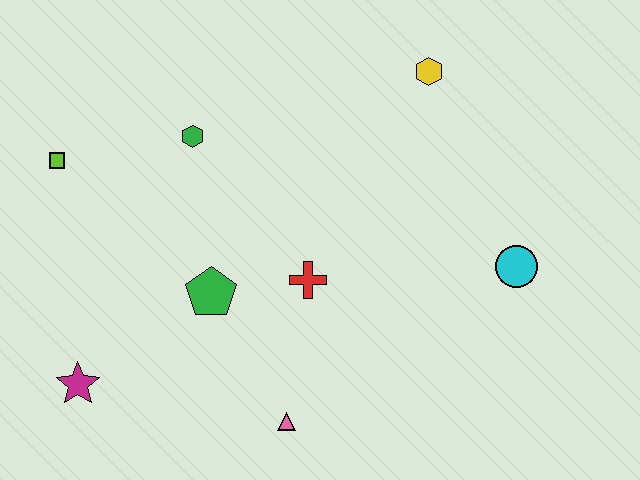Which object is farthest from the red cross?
The lime square is farthest from the red cross.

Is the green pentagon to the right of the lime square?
Yes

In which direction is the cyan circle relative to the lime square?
The cyan circle is to the right of the lime square.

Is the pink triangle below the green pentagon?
Yes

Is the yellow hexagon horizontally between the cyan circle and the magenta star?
Yes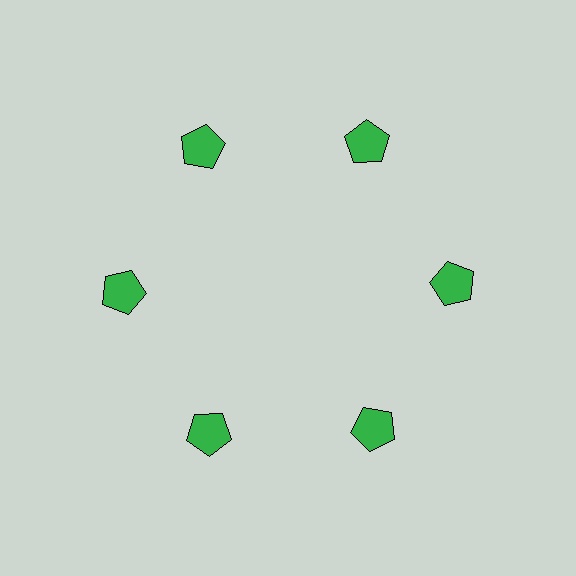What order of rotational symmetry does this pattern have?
This pattern has 6-fold rotational symmetry.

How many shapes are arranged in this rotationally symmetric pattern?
There are 6 shapes, arranged in 6 groups of 1.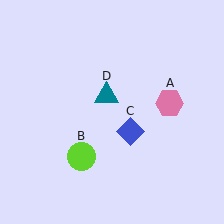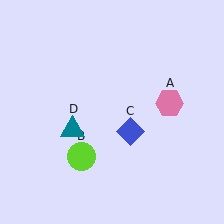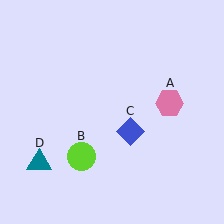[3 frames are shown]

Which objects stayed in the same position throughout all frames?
Pink hexagon (object A) and lime circle (object B) and blue diamond (object C) remained stationary.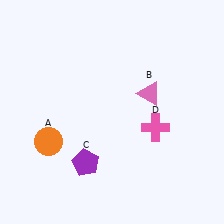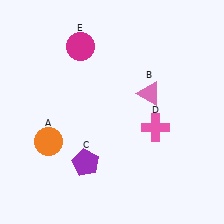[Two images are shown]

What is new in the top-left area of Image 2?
A magenta circle (E) was added in the top-left area of Image 2.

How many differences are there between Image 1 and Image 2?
There is 1 difference between the two images.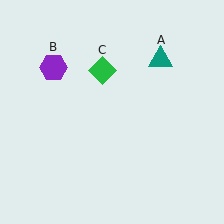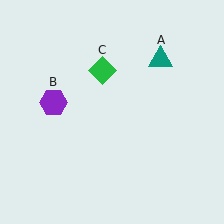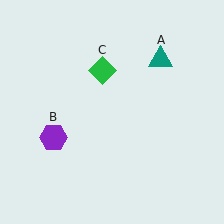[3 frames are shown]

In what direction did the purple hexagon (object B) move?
The purple hexagon (object B) moved down.